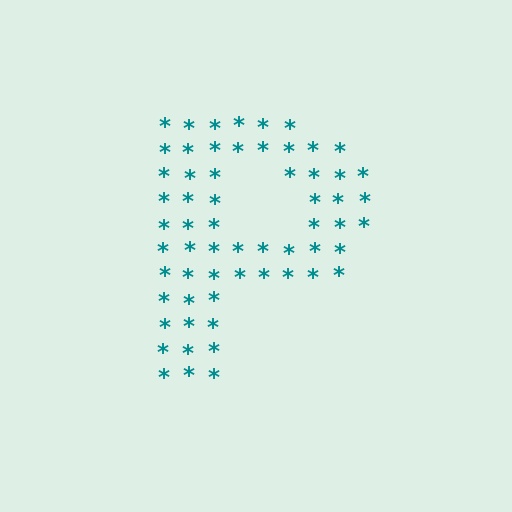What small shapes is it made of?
It is made of small asterisks.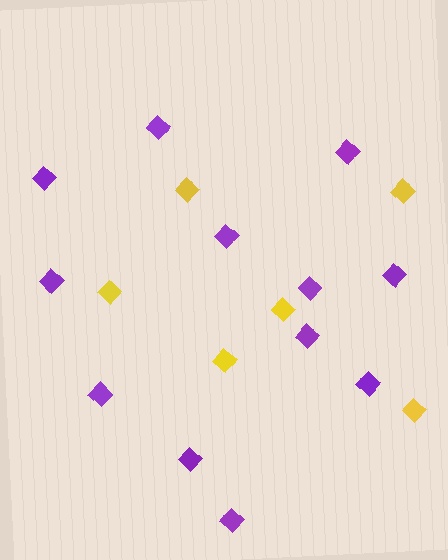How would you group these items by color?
There are 2 groups: one group of purple diamonds (12) and one group of yellow diamonds (6).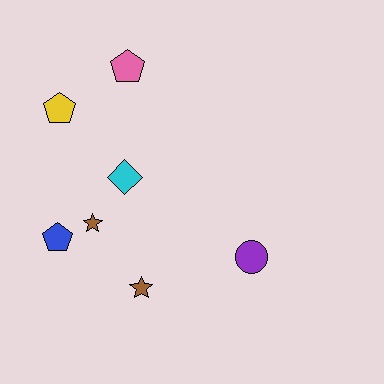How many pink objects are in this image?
There is 1 pink object.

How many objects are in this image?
There are 7 objects.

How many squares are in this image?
There are no squares.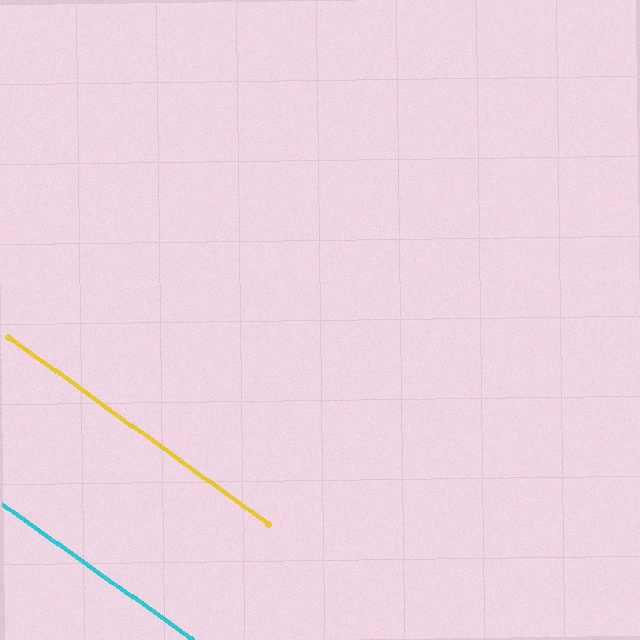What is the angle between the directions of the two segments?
Approximately 1 degree.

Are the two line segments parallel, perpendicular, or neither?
Parallel — their directions differ by only 0.6°.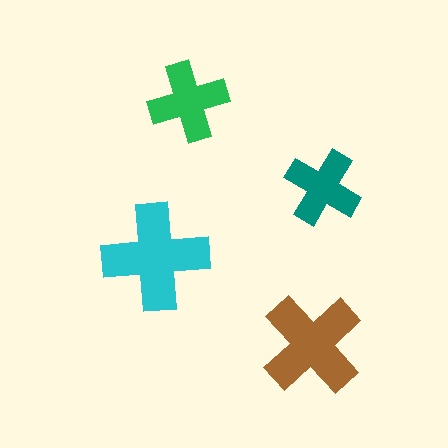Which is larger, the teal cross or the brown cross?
The brown one.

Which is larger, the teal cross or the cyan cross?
The cyan one.